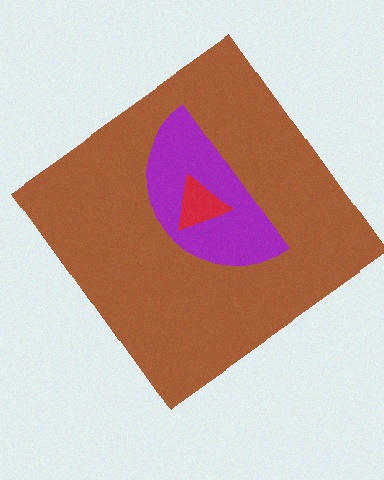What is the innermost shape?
The red triangle.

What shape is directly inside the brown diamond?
The purple semicircle.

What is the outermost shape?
The brown diamond.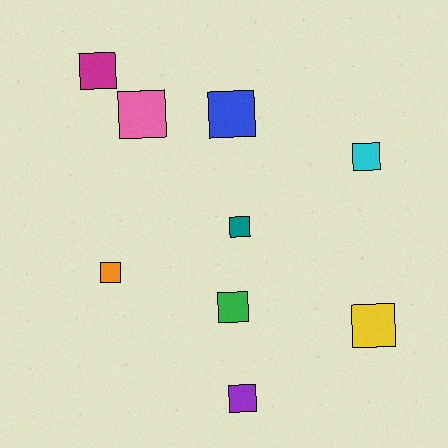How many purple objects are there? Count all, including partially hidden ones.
There is 1 purple object.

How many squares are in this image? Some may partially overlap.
There are 9 squares.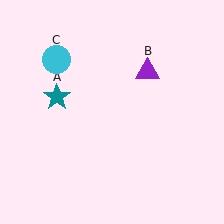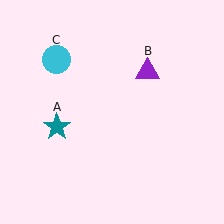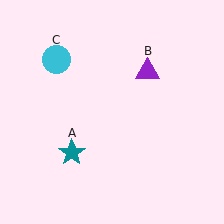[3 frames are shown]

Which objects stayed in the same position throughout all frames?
Purple triangle (object B) and cyan circle (object C) remained stationary.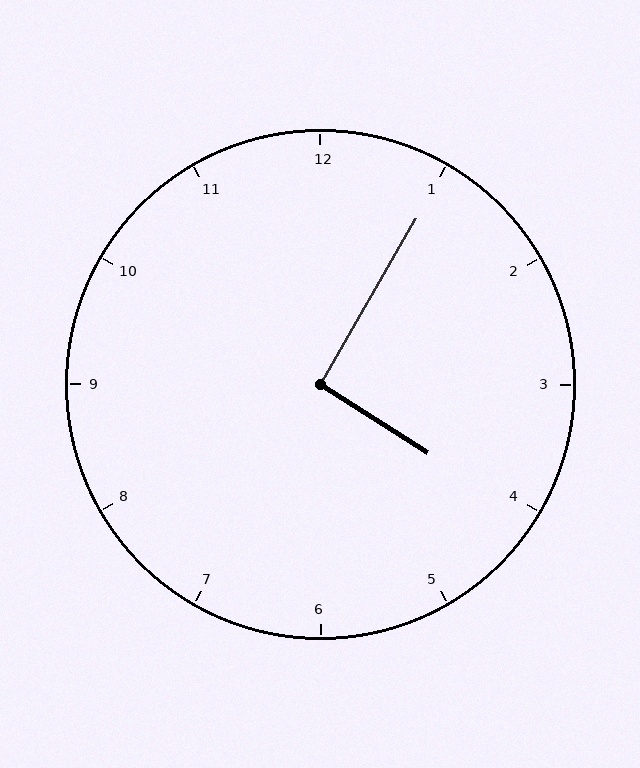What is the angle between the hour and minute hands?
Approximately 92 degrees.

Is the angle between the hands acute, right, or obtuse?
It is right.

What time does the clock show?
4:05.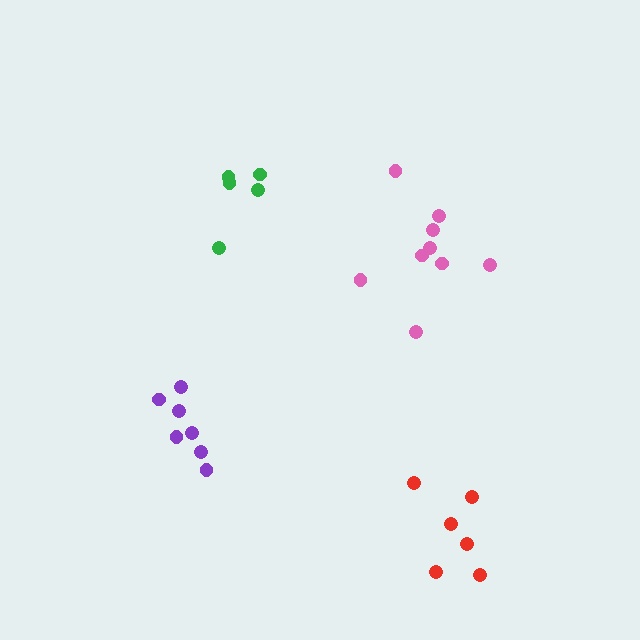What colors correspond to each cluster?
The clusters are colored: green, red, pink, purple.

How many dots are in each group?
Group 1: 5 dots, Group 2: 6 dots, Group 3: 9 dots, Group 4: 7 dots (27 total).